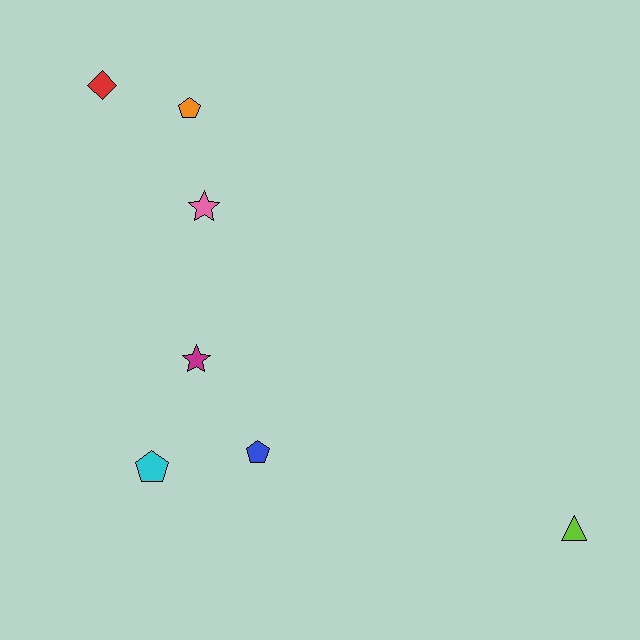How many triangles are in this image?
There is 1 triangle.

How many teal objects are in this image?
There are no teal objects.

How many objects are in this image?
There are 7 objects.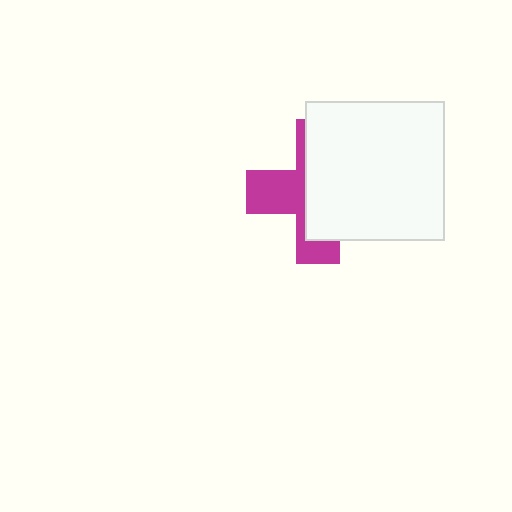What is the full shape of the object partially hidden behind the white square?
The partially hidden object is a magenta cross.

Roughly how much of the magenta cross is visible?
A small part of it is visible (roughly 41%).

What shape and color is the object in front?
The object in front is a white square.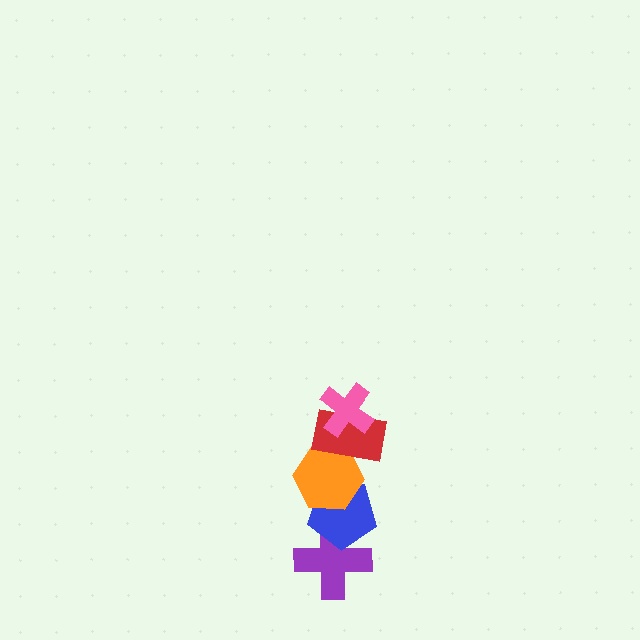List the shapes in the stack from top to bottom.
From top to bottom: the pink cross, the red rectangle, the orange hexagon, the blue pentagon, the purple cross.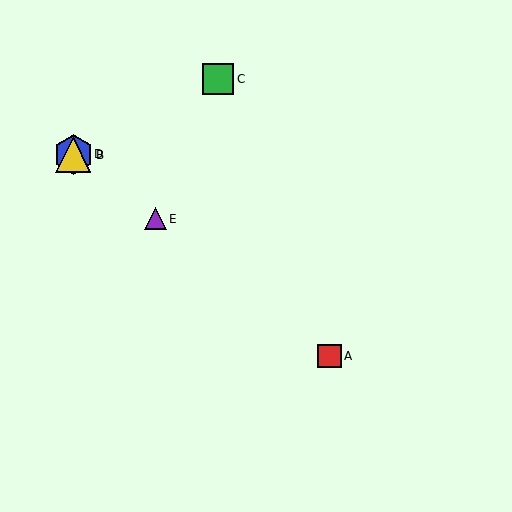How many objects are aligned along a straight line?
4 objects (A, B, D, E) are aligned along a straight line.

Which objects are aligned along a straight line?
Objects A, B, D, E are aligned along a straight line.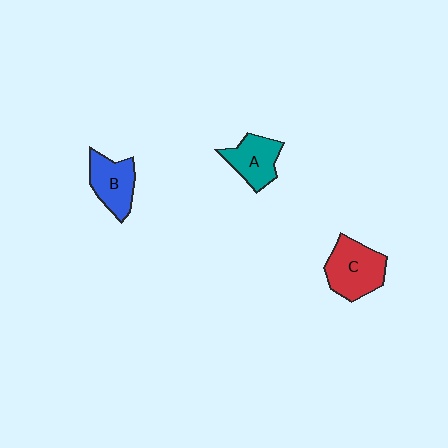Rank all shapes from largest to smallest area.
From largest to smallest: C (red), B (blue), A (teal).